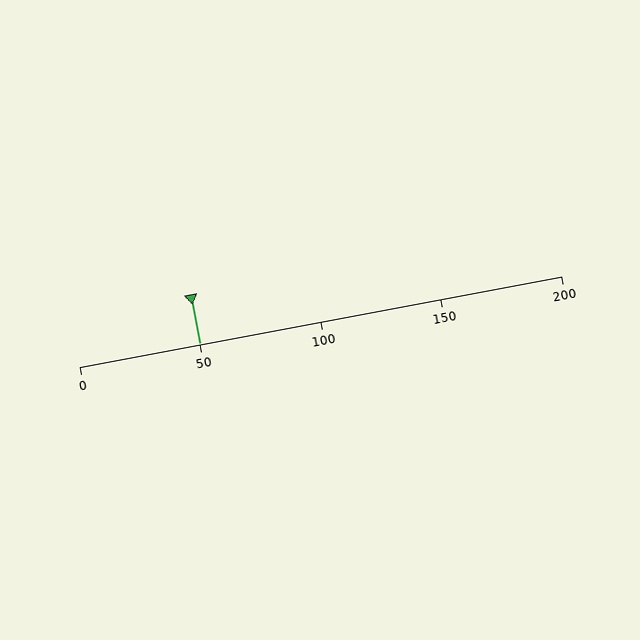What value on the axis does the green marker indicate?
The marker indicates approximately 50.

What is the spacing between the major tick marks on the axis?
The major ticks are spaced 50 apart.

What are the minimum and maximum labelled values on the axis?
The axis runs from 0 to 200.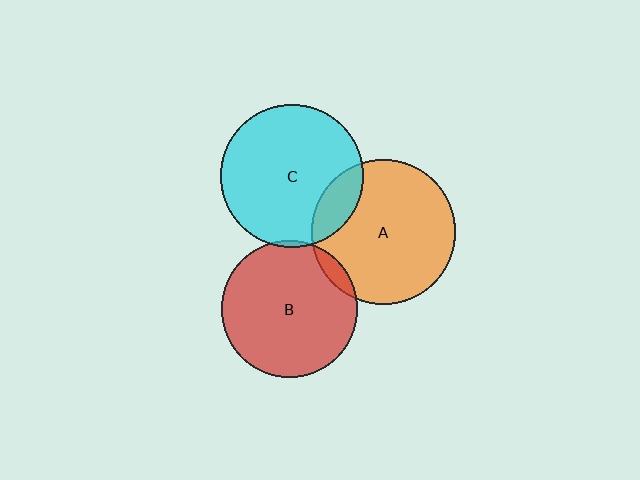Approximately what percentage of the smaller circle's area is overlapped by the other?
Approximately 5%.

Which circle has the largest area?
Circle A (orange).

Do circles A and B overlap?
Yes.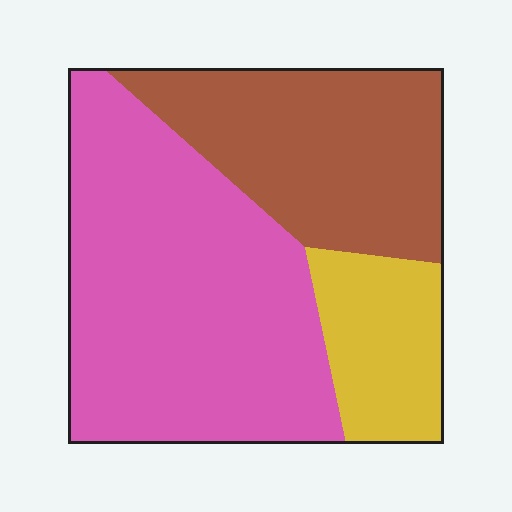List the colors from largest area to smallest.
From largest to smallest: pink, brown, yellow.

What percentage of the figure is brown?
Brown covers about 30% of the figure.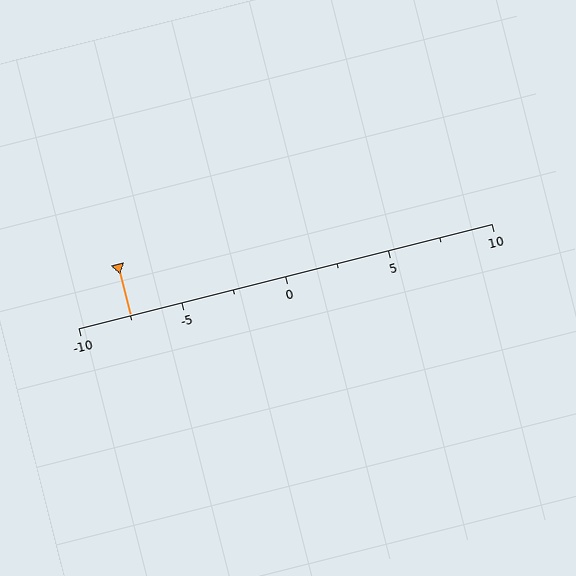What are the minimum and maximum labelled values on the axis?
The axis runs from -10 to 10.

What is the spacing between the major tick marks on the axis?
The major ticks are spaced 5 apart.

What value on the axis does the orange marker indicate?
The marker indicates approximately -7.5.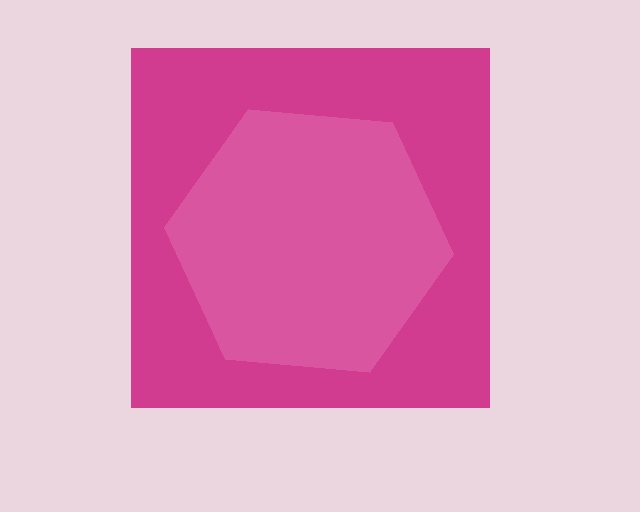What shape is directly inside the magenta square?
The pink hexagon.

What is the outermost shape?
The magenta square.